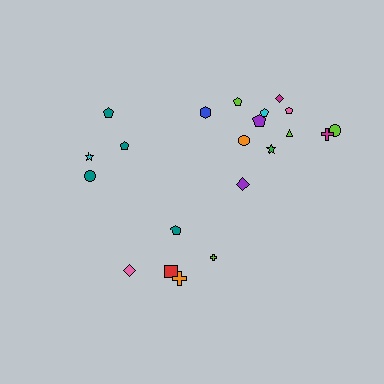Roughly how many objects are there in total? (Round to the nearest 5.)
Roughly 20 objects in total.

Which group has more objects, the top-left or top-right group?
The top-right group.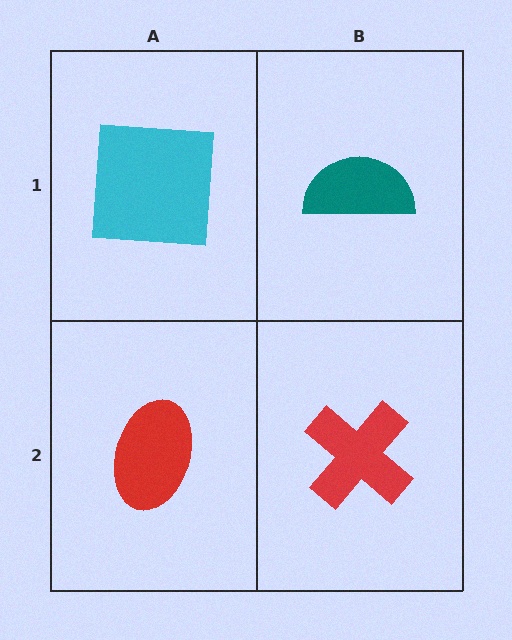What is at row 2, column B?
A red cross.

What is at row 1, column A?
A cyan square.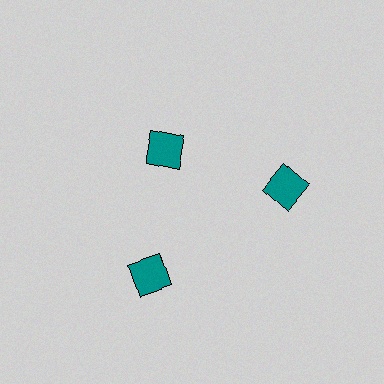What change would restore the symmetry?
The symmetry would be restored by moving it outward, back onto the ring so that all 3 diamonds sit at equal angles and equal distance from the center.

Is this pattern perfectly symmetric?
No. The 3 teal diamonds are arranged in a ring, but one element near the 11 o'clock position is pulled inward toward the center, breaking the 3-fold rotational symmetry.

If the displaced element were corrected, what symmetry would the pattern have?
It would have 3-fold rotational symmetry — the pattern would map onto itself every 120 degrees.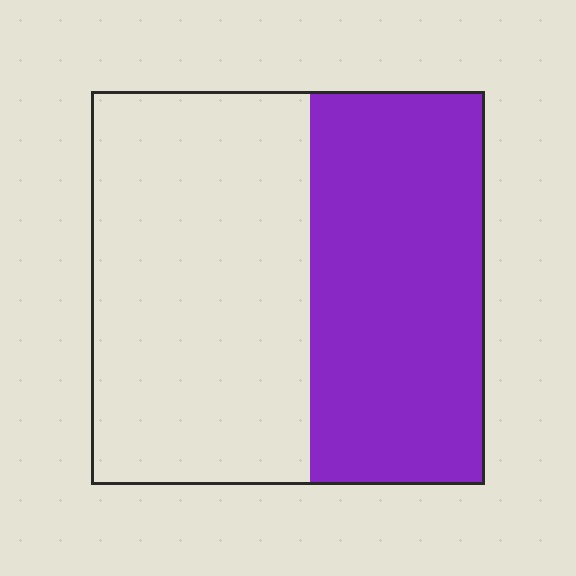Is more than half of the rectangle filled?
No.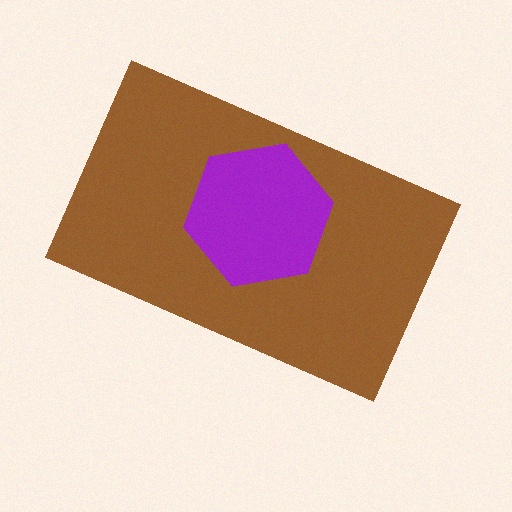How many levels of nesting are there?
2.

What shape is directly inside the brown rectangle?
The purple hexagon.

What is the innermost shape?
The purple hexagon.